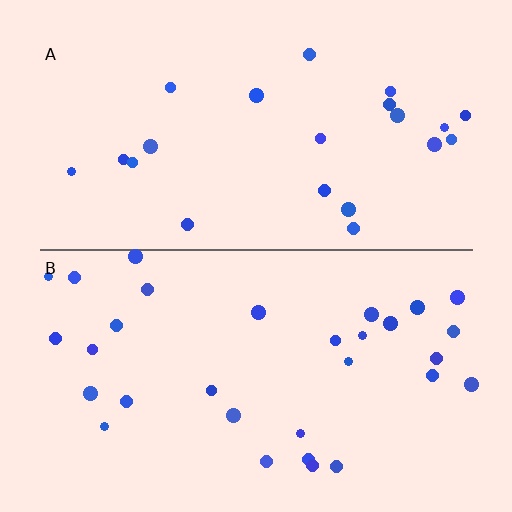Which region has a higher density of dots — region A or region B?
B (the bottom).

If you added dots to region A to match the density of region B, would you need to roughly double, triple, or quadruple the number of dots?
Approximately double.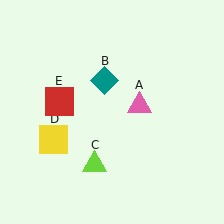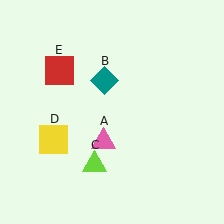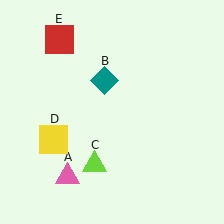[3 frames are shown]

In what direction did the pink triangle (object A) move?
The pink triangle (object A) moved down and to the left.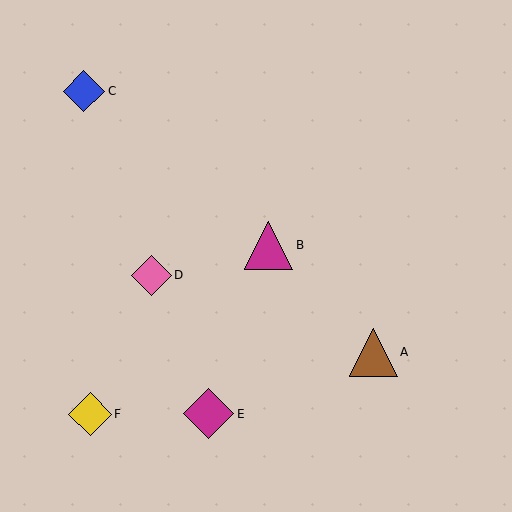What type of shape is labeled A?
Shape A is a brown triangle.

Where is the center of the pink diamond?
The center of the pink diamond is at (151, 275).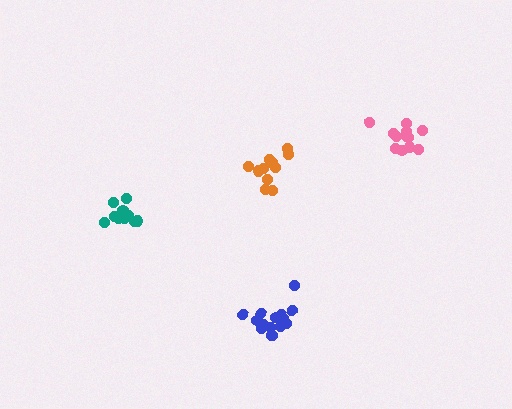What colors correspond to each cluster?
The clusters are colored: blue, pink, teal, orange.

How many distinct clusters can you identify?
There are 4 distinct clusters.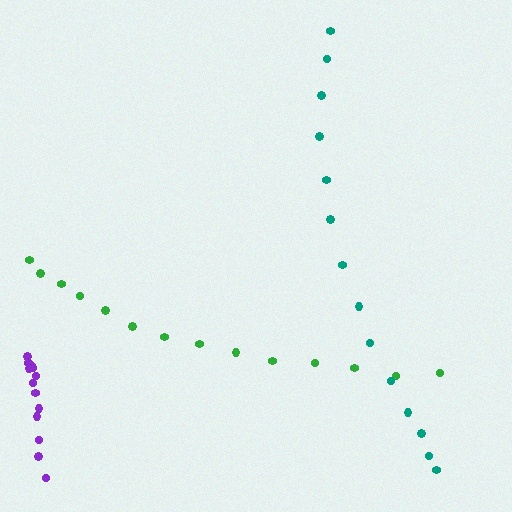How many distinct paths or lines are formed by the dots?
There are 3 distinct paths.